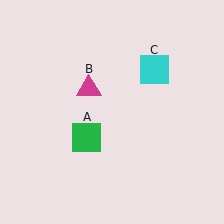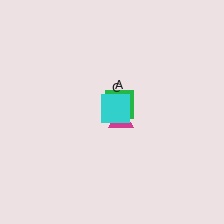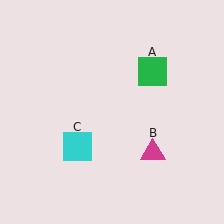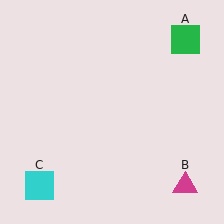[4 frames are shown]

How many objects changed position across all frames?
3 objects changed position: green square (object A), magenta triangle (object B), cyan square (object C).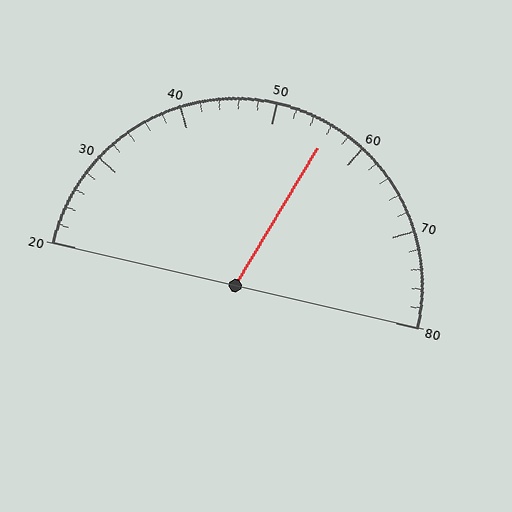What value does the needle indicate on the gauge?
The needle indicates approximately 56.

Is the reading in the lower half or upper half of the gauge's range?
The reading is in the upper half of the range (20 to 80).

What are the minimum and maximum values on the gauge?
The gauge ranges from 20 to 80.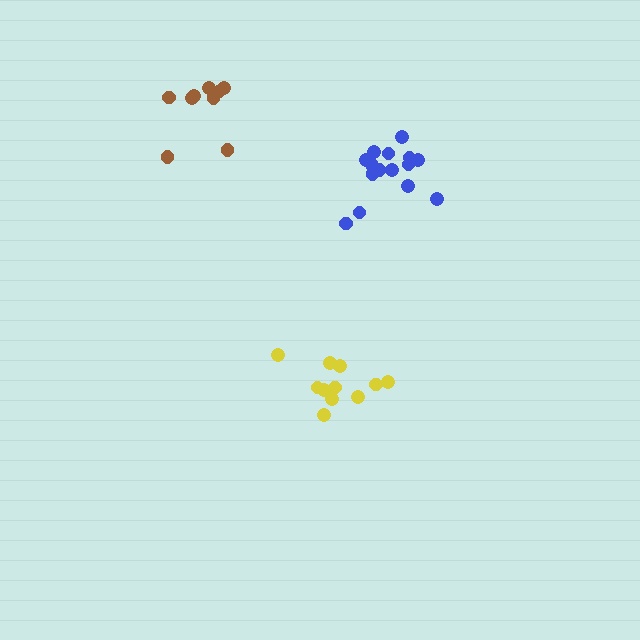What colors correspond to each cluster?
The clusters are colored: blue, yellow, brown.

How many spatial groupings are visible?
There are 3 spatial groupings.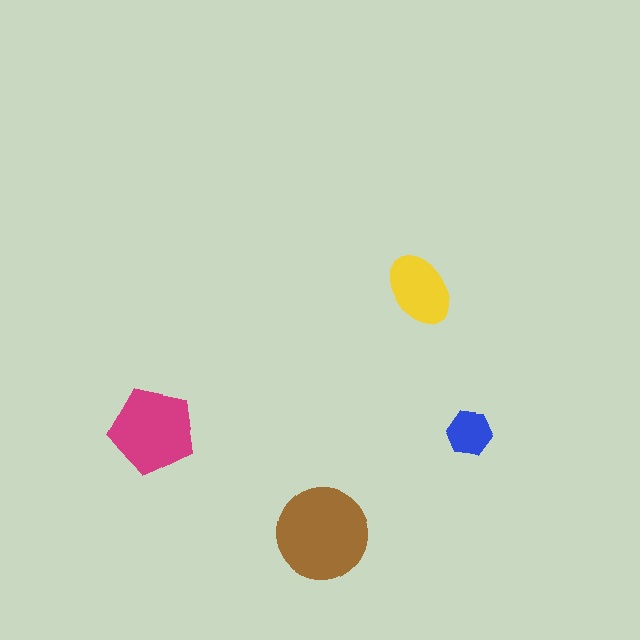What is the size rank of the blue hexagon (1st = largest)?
4th.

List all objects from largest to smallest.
The brown circle, the magenta pentagon, the yellow ellipse, the blue hexagon.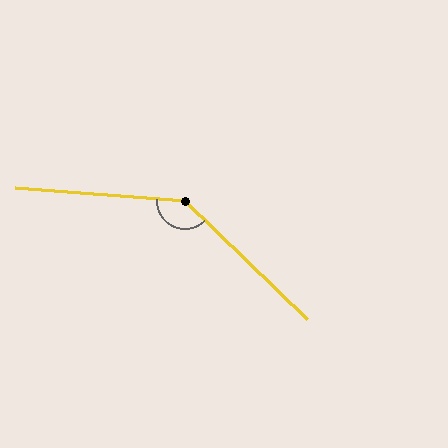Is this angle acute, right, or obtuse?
It is obtuse.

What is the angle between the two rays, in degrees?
Approximately 140 degrees.